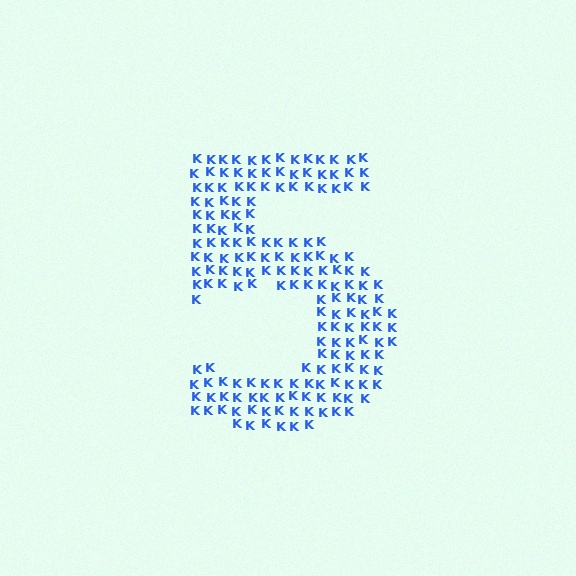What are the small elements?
The small elements are letter K's.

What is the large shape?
The large shape is the digit 5.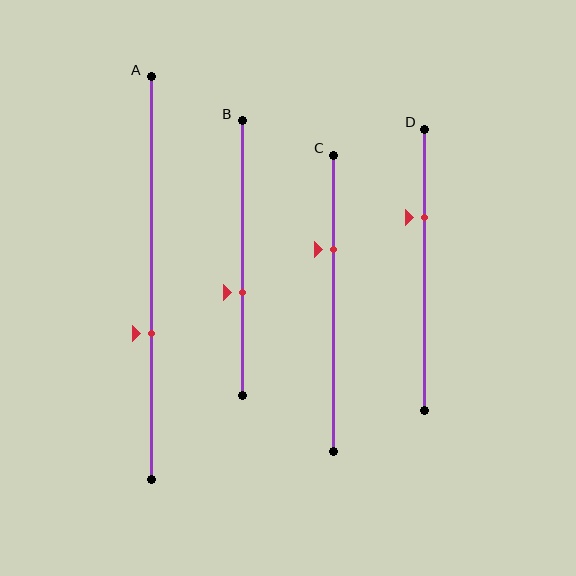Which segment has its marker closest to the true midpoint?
Segment B has its marker closest to the true midpoint.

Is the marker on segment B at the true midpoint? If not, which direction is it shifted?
No, the marker on segment B is shifted downward by about 12% of the segment length.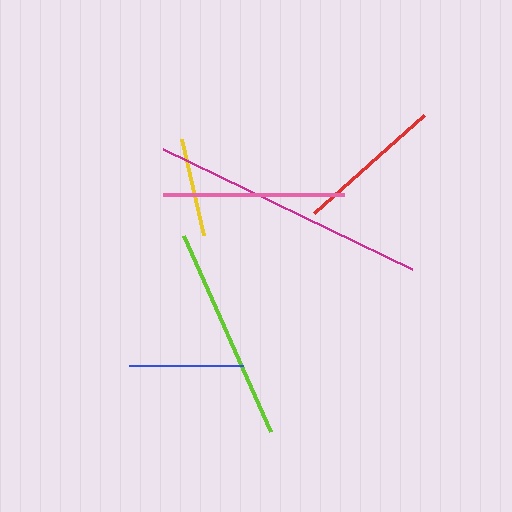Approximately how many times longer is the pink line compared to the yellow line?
The pink line is approximately 1.8 times the length of the yellow line.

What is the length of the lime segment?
The lime segment is approximately 214 pixels long.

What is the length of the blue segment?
The blue segment is approximately 114 pixels long.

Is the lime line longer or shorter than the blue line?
The lime line is longer than the blue line.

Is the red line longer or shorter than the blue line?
The red line is longer than the blue line.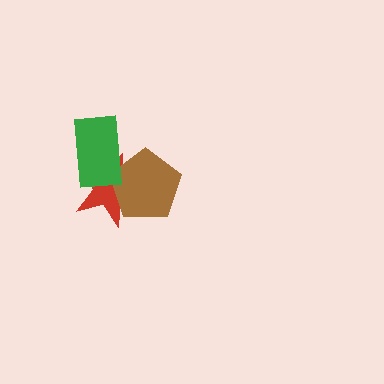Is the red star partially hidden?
Yes, it is partially covered by another shape.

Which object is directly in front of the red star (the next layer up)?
The brown pentagon is directly in front of the red star.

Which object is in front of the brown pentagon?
The green rectangle is in front of the brown pentagon.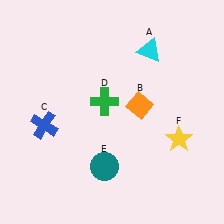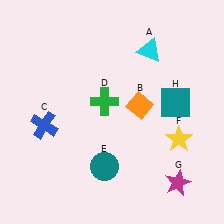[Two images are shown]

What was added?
A magenta star (G), a teal square (H) were added in Image 2.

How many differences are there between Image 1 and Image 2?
There are 2 differences between the two images.